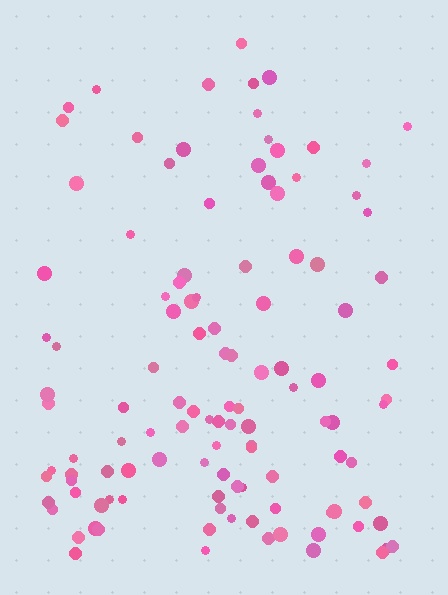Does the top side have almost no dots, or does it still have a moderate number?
Still a moderate number, just noticeably fewer than the bottom.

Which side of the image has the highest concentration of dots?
The bottom.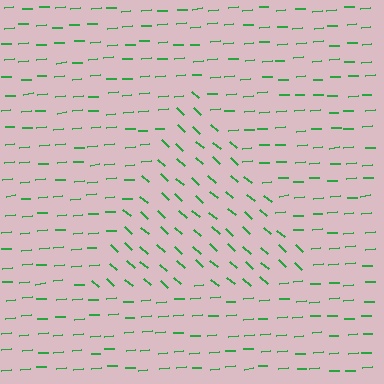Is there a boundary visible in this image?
Yes, there is a texture boundary formed by a change in line orientation.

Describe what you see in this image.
The image is filled with small green line segments. A triangle region in the image has lines oriented differently from the surrounding lines, creating a visible texture boundary.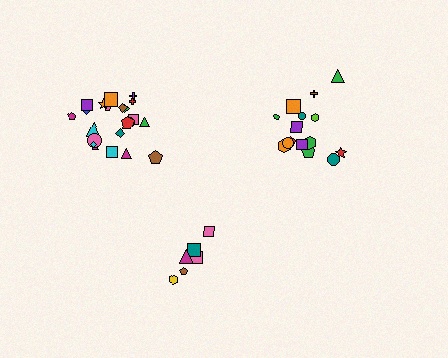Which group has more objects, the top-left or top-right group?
The top-left group.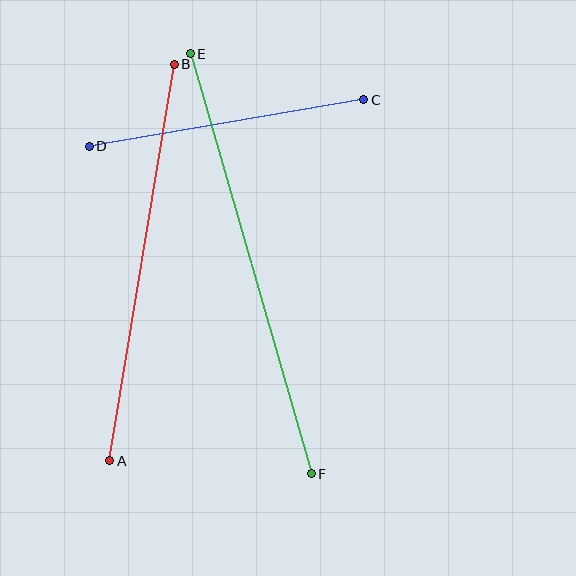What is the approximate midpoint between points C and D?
The midpoint is at approximately (227, 123) pixels.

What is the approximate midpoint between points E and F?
The midpoint is at approximately (251, 264) pixels.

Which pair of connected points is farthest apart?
Points E and F are farthest apart.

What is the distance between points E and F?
The distance is approximately 437 pixels.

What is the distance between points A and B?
The distance is approximately 402 pixels.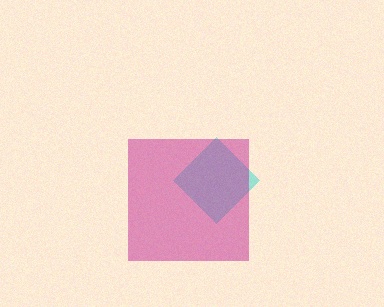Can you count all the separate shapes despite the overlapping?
Yes, there are 2 separate shapes.